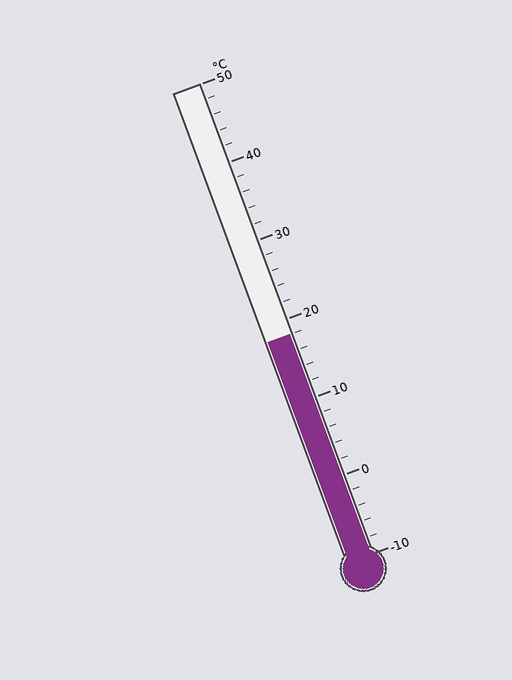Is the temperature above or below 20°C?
The temperature is below 20°C.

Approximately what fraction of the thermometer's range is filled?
The thermometer is filled to approximately 45% of its range.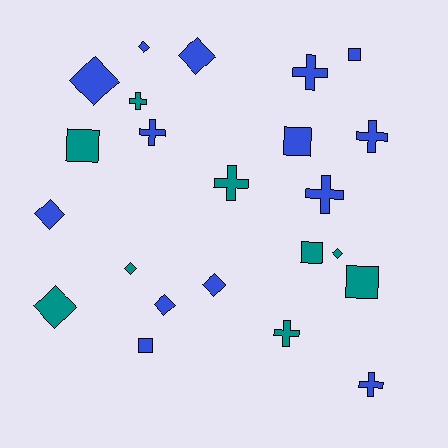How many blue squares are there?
There are 3 blue squares.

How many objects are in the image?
There are 23 objects.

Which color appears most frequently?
Blue, with 14 objects.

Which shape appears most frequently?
Diamond, with 9 objects.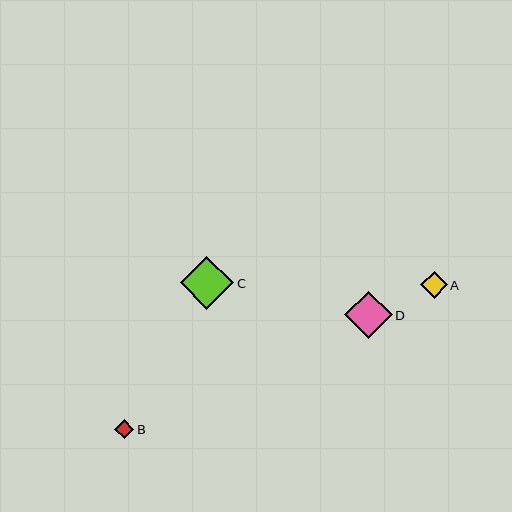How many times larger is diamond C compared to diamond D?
Diamond C is approximately 1.1 times the size of diamond D.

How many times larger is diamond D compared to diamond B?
Diamond D is approximately 2.5 times the size of diamond B.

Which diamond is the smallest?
Diamond B is the smallest with a size of approximately 19 pixels.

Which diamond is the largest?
Diamond C is the largest with a size of approximately 53 pixels.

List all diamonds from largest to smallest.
From largest to smallest: C, D, A, B.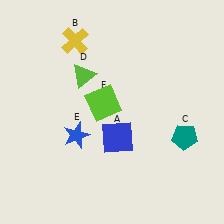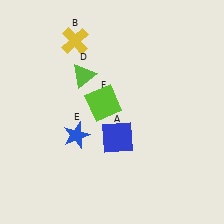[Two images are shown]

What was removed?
The teal pentagon (C) was removed in Image 2.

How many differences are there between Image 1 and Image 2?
There is 1 difference between the two images.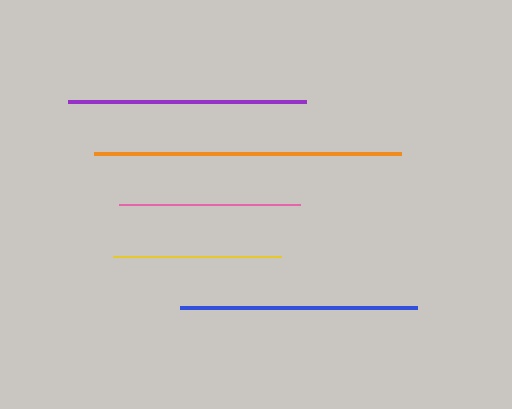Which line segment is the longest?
The orange line is the longest at approximately 307 pixels.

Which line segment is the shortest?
The yellow line is the shortest at approximately 168 pixels.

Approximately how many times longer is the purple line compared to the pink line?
The purple line is approximately 1.3 times the length of the pink line.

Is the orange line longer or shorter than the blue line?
The orange line is longer than the blue line.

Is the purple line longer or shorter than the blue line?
The purple line is longer than the blue line.